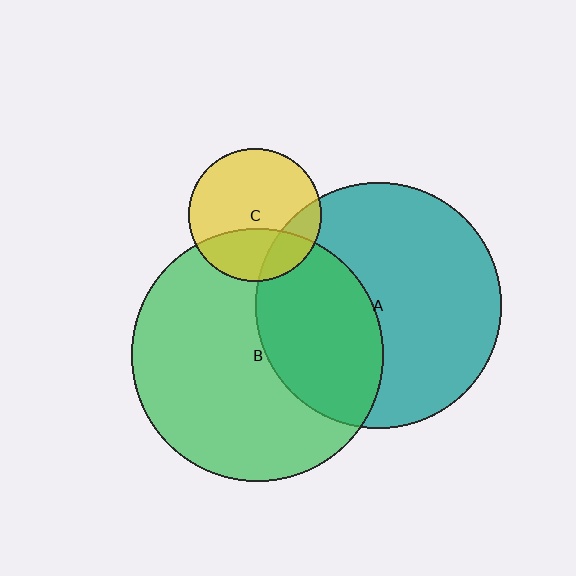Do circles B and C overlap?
Yes.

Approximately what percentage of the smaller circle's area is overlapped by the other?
Approximately 30%.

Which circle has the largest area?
Circle B (green).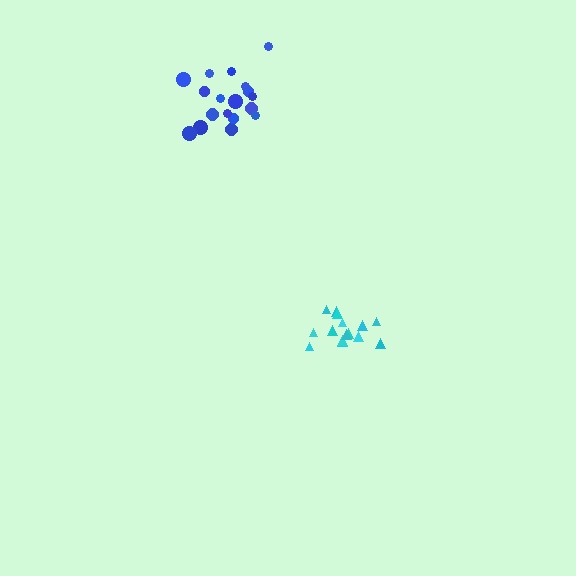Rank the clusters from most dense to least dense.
cyan, blue.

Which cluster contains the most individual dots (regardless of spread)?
Blue (18).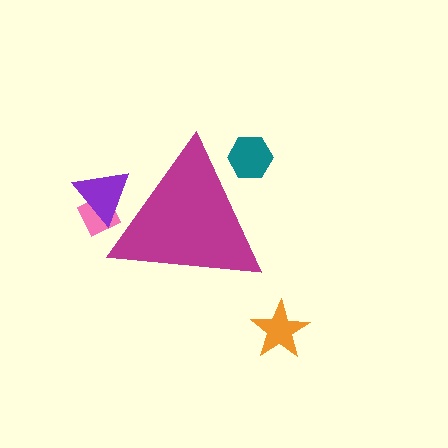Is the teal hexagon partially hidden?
Yes, the teal hexagon is partially hidden behind the magenta triangle.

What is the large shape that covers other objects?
A magenta triangle.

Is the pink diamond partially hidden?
Yes, the pink diamond is partially hidden behind the magenta triangle.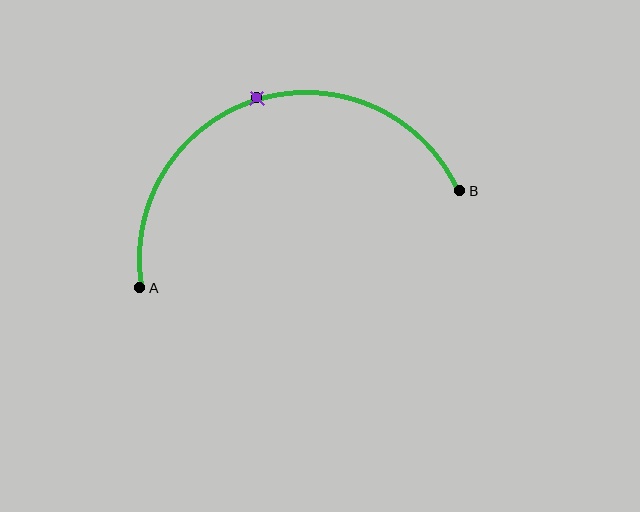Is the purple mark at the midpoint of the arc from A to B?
Yes. The purple mark lies on the arc at equal arc-length from both A and B — it is the arc midpoint.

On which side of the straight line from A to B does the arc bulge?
The arc bulges above the straight line connecting A and B.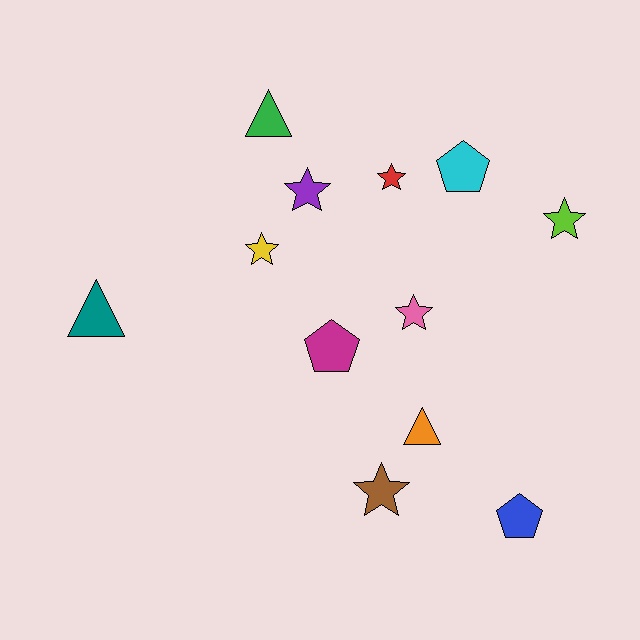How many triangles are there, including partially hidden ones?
There are 3 triangles.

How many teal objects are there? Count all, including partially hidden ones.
There is 1 teal object.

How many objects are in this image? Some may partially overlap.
There are 12 objects.